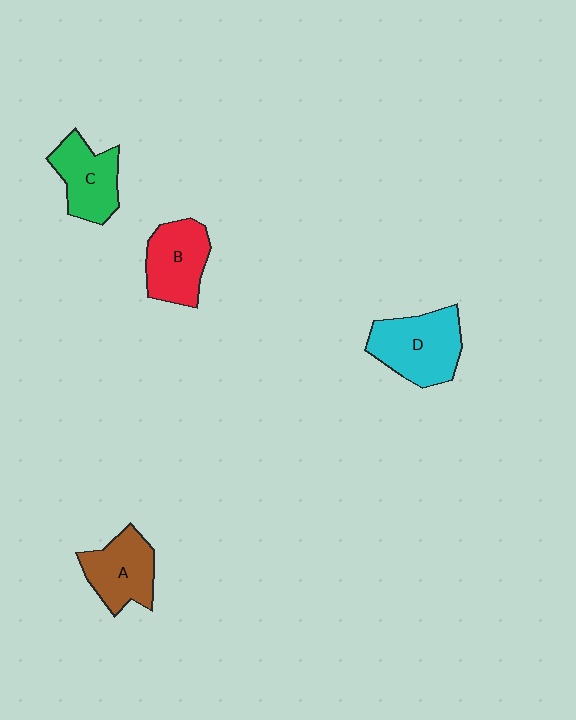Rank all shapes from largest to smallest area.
From largest to smallest: D (cyan), B (red), A (brown), C (green).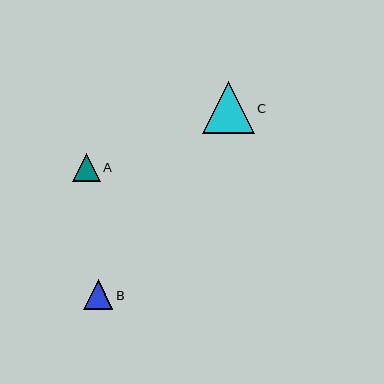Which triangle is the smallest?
Triangle A is the smallest with a size of approximately 28 pixels.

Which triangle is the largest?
Triangle C is the largest with a size of approximately 52 pixels.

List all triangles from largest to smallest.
From largest to smallest: C, B, A.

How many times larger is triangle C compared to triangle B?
Triangle C is approximately 1.8 times the size of triangle B.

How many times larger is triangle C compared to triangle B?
Triangle C is approximately 1.8 times the size of triangle B.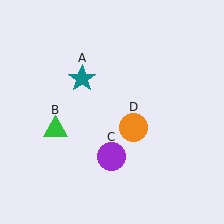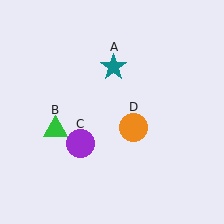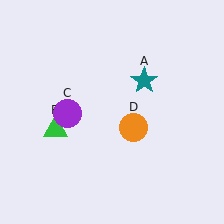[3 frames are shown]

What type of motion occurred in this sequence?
The teal star (object A), purple circle (object C) rotated clockwise around the center of the scene.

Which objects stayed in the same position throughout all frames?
Green triangle (object B) and orange circle (object D) remained stationary.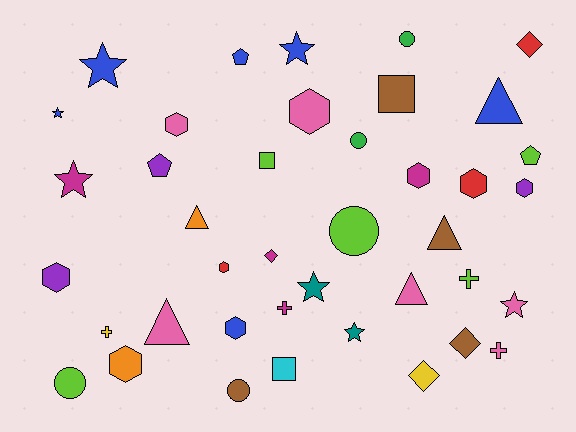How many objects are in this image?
There are 40 objects.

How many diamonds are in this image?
There are 4 diamonds.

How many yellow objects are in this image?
There are 2 yellow objects.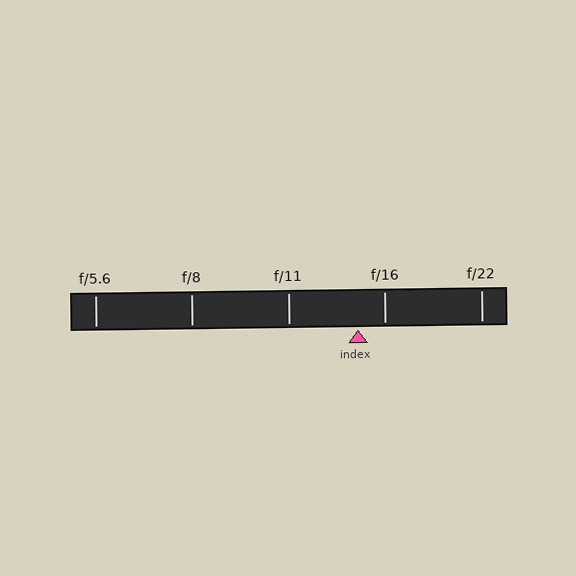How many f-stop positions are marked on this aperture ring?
There are 5 f-stop positions marked.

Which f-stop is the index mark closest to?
The index mark is closest to f/16.